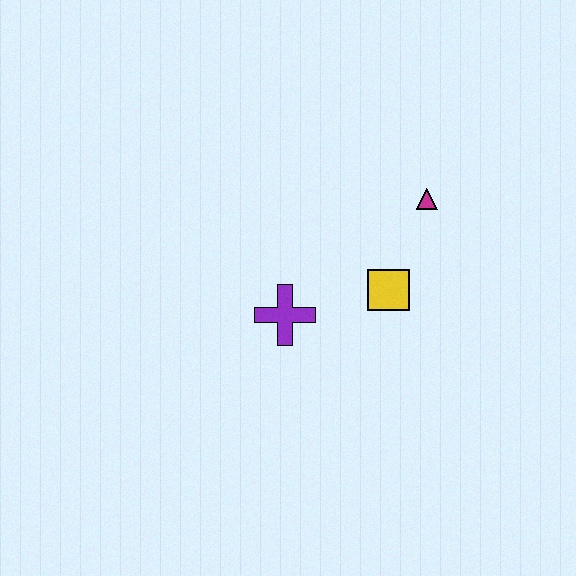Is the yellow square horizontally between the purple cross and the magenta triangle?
Yes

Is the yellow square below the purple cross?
No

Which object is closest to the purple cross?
The yellow square is closest to the purple cross.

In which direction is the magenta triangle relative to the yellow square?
The magenta triangle is above the yellow square.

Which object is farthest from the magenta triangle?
The purple cross is farthest from the magenta triangle.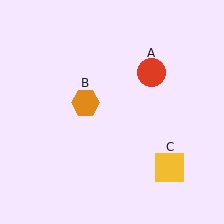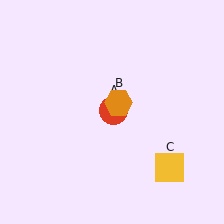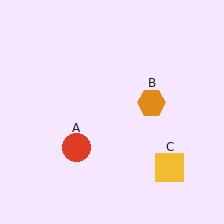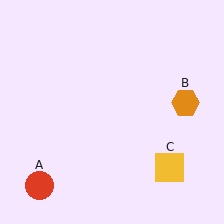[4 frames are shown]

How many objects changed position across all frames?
2 objects changed position: red circle (object A), orange hexagon (object B).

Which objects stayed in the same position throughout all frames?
Yellow square (object C) remained stationary.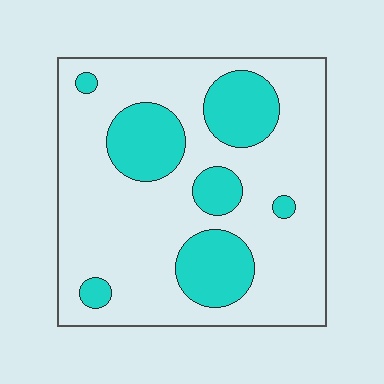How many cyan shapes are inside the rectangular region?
7.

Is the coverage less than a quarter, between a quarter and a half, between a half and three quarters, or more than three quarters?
Between a quarter and a half.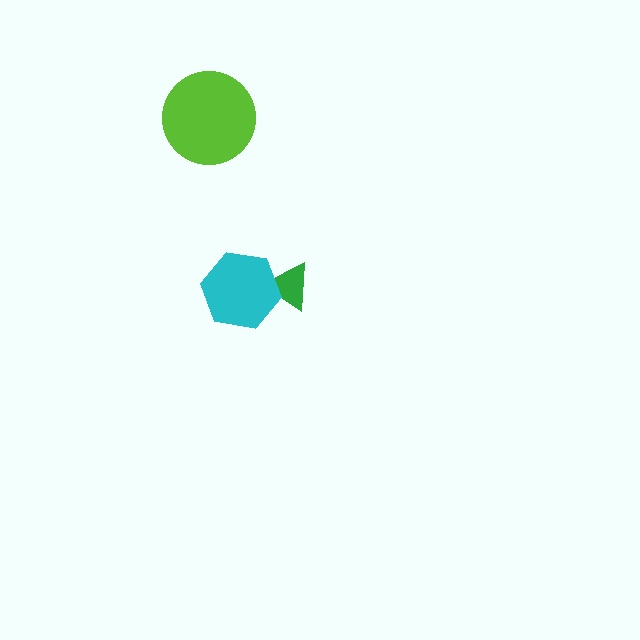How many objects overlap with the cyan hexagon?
1 object overlaps with the cyan hexagon.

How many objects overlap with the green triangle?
1 object overlaps with the green triangle.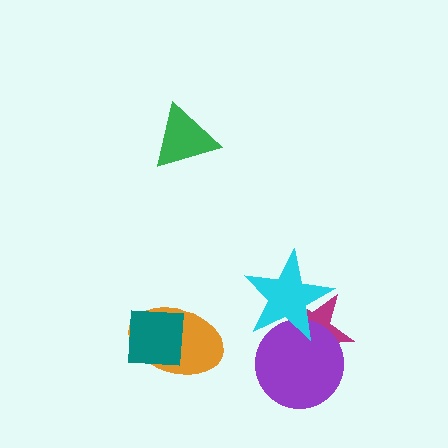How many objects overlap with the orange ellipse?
1 object overlaps with the orange ellipse.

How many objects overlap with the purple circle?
2 objects overlap with the purple circle.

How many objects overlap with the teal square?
1 object overlaps with the teal square.